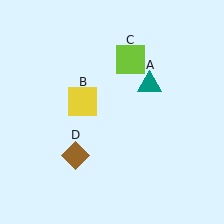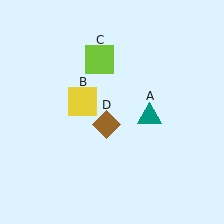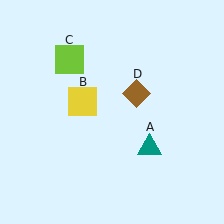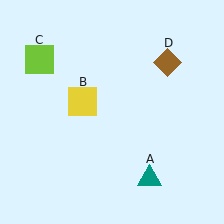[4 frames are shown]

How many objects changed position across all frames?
3 objects changed position: teal triangle (object A), lime square (object C), brown diamond (object D).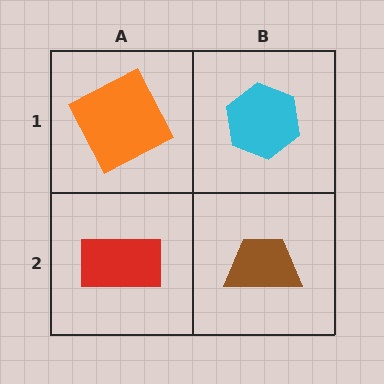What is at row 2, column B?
A brown trapezoid.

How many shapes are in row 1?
2 shapes.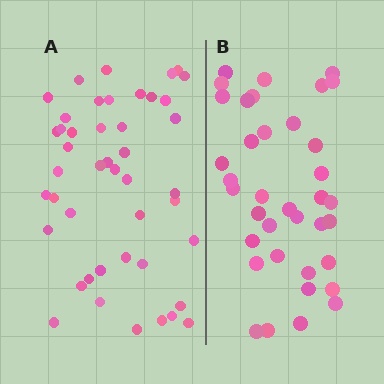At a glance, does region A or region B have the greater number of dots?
Region A (the left region) has more dots.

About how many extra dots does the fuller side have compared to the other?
Region A has roughly 8 or so more dots than region B.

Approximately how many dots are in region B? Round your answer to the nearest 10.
About 40 dots. (The exact count is 37, which rounds to 40.)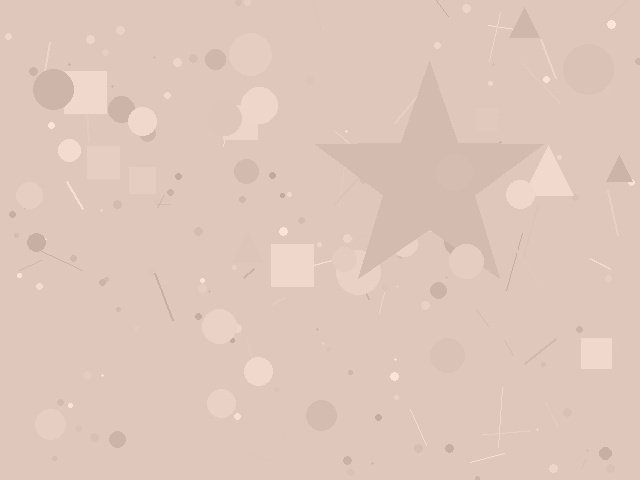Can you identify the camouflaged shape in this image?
The camouflaged shape is a star.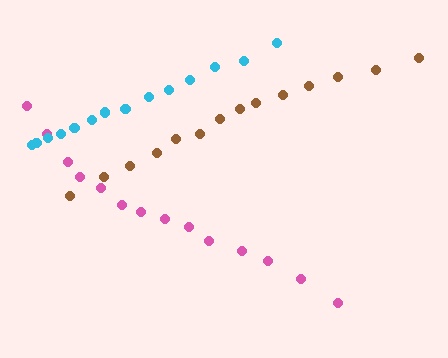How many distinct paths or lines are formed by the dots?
There are 3 distinct paths.